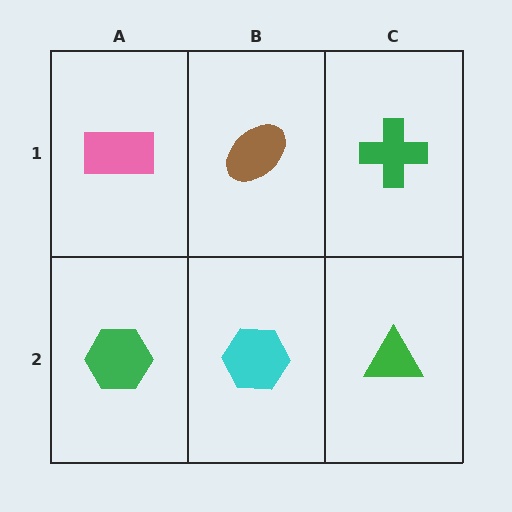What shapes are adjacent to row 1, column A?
A green hexagon (row 2, column A), a brown ellipse (row 1, column B).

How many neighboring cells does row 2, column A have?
2.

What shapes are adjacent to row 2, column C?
A green cross (row 1, column C), a cyan hexagon (row 2, column B).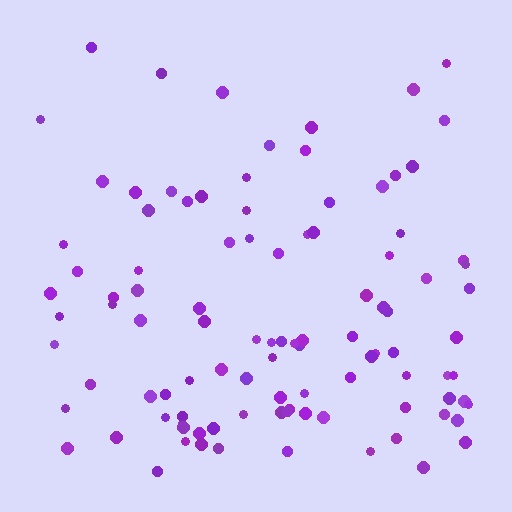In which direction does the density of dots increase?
From top to bottom, with the bottom side densest.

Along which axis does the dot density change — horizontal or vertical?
Vertical.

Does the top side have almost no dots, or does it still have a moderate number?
Still a moderate number, just noticeably fewer than the bottom.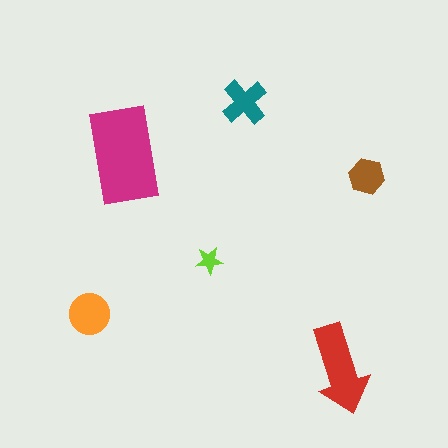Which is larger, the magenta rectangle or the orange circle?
The magenta rectangle.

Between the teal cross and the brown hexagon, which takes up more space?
The teal cross.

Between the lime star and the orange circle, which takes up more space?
The orange circle.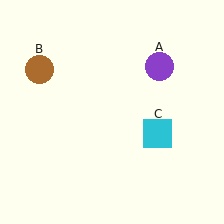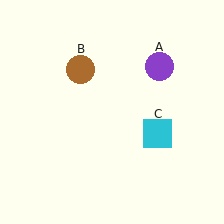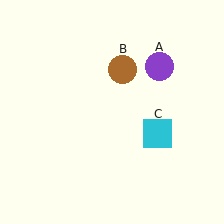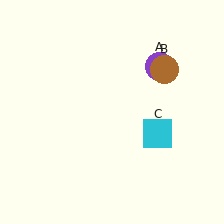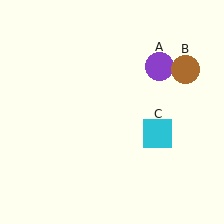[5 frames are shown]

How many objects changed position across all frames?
1 object changed position: brown circle (object B).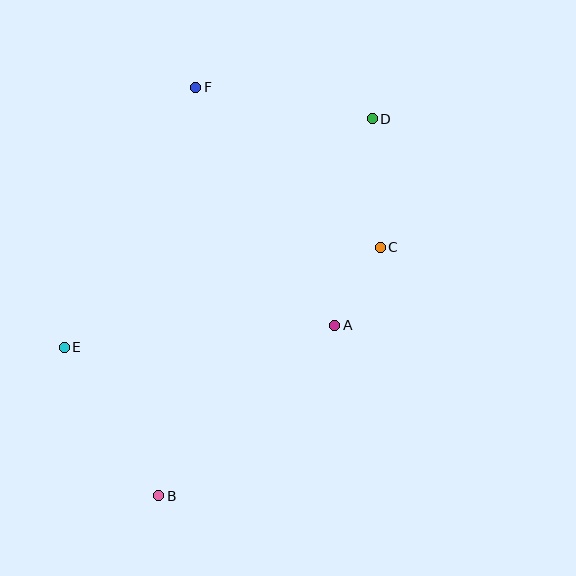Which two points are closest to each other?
Points A and C are closest to each other.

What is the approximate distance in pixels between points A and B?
The distance between A and B is approximately 245 pixels.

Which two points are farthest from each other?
Points B and D are farthest from each other.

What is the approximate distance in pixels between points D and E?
The distance between D and E is approximately 383 pixels.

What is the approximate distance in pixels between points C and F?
The distance between C and F is approximately 244 pixels.